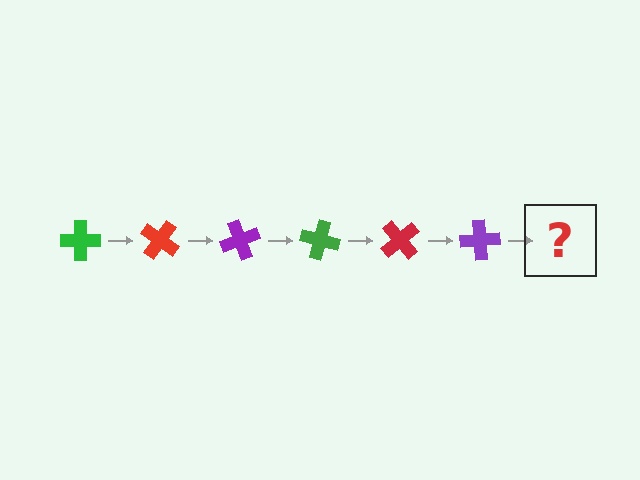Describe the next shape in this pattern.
It should be a green cross, rotated 210 degrees from the start.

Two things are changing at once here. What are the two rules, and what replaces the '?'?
The two rules are that it rotates 35 degrees each step and the color cycles through green, red, and purple. The '?' should be a green cross, rotated 210 degrees from the start.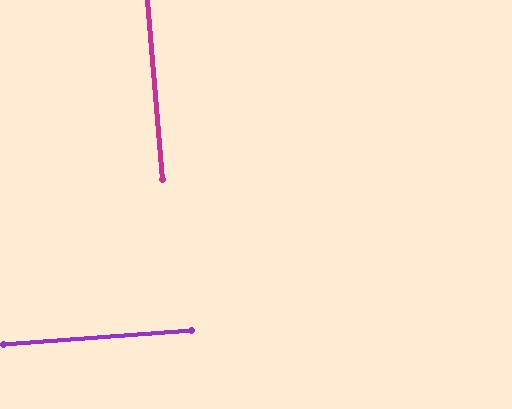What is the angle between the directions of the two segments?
Approximately 89 degrees.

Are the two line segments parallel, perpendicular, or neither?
Perpendicular — they meet at approximately 89°.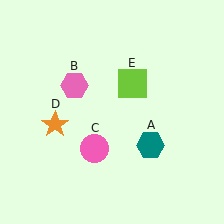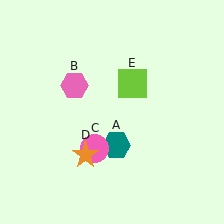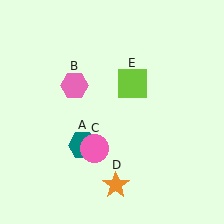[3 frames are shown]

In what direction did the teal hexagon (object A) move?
The teal hexagon (object A) moved left.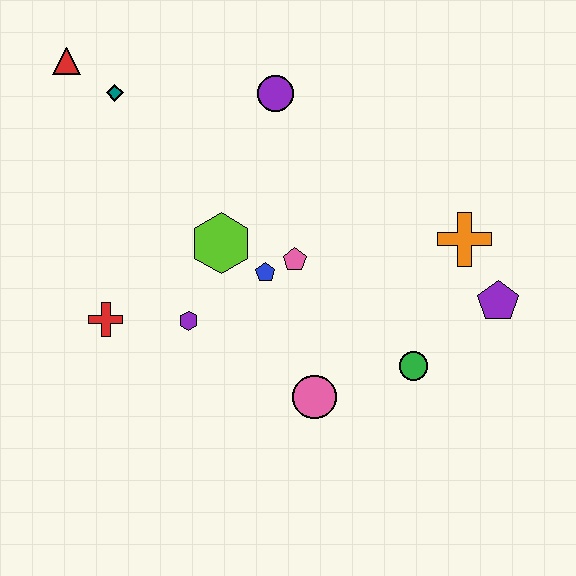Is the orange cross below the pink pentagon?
No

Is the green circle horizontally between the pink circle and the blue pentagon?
No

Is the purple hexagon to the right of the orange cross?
No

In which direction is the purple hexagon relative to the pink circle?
The purple hexagon is to the left of the pink circle.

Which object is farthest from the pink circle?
The red triangle is farthest from the pink circle.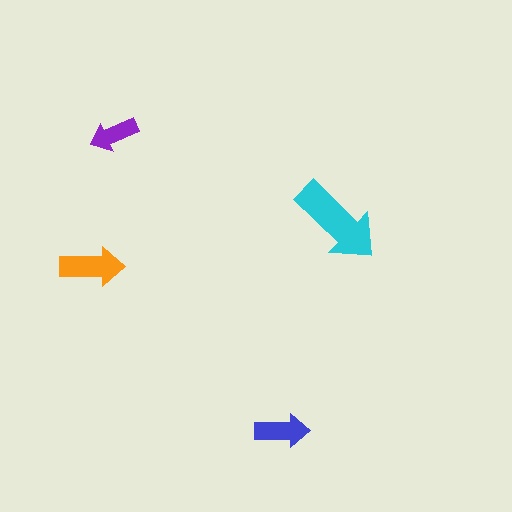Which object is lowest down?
The blue arrow is bottommost.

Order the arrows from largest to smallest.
the cyan one, the orange one, the blue one, the purple one.